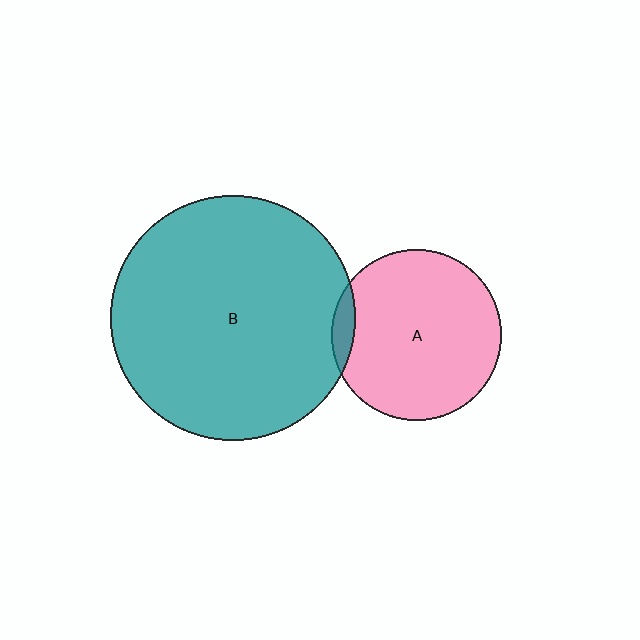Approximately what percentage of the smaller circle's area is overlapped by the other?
Approximately 5%.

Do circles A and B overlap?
Yes.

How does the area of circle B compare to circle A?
Approximately 2.1 times.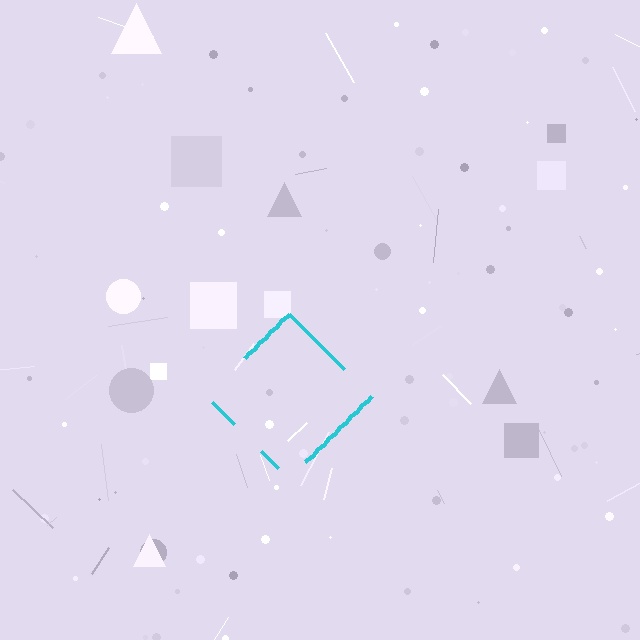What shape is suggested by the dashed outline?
The dashed outline suggests a diamond.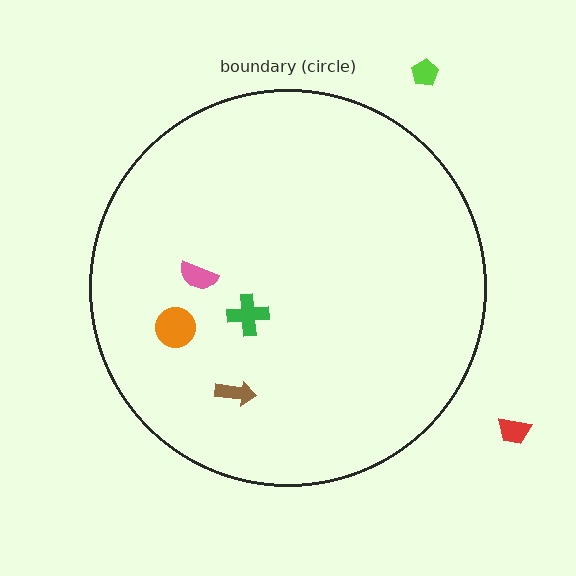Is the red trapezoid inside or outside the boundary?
Outside.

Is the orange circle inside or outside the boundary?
Inside.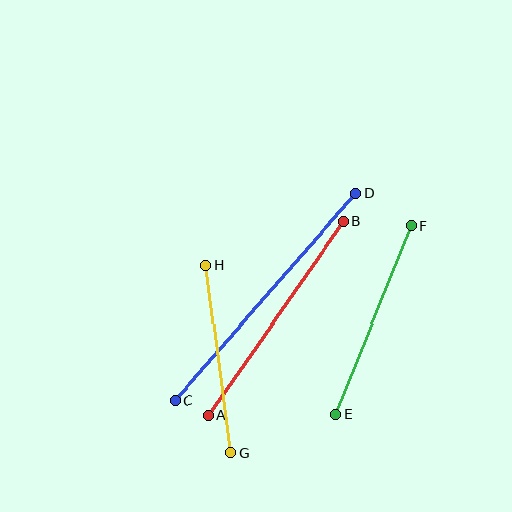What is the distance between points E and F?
The distance is approximately 203 pixels.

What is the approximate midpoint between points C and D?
The midpoint is at approximately (265, 297) pixels.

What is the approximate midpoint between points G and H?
The midpoint is at approximately (219, 359) pixels.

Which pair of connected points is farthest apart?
Points C and D are farthest apart.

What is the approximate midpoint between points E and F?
The midpoint is at approximately (373, 320) pixels.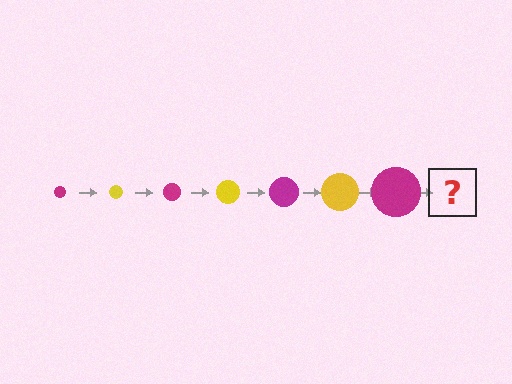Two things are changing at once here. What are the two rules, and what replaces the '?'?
The two rules are that the circle grows larger each step and the color cycles through magenta and yellow. The '?' should be a yellow circle, larger than the previous one.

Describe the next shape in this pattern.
It should be a yellow circle, larger than the previous one.